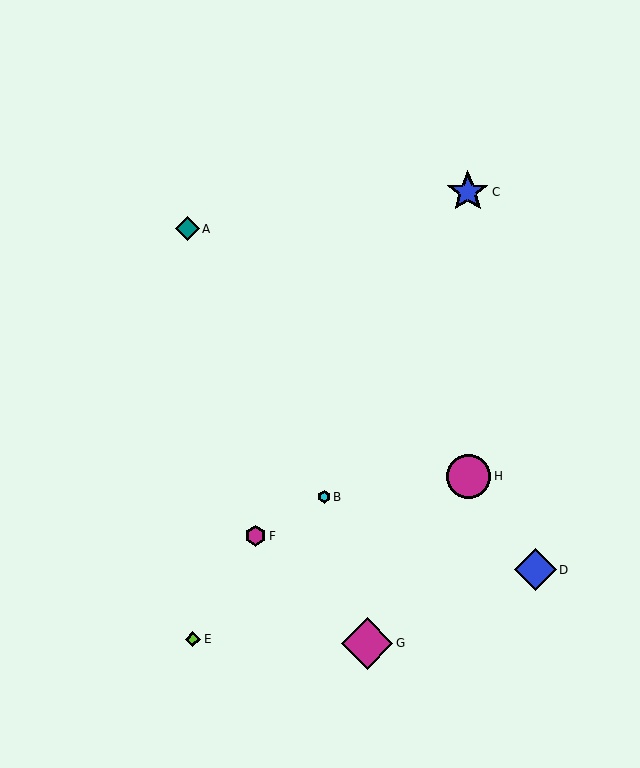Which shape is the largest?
The magenta diamond (labeled G) is the largest.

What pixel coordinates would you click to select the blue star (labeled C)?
Click at (468, 192) to select the blue star C.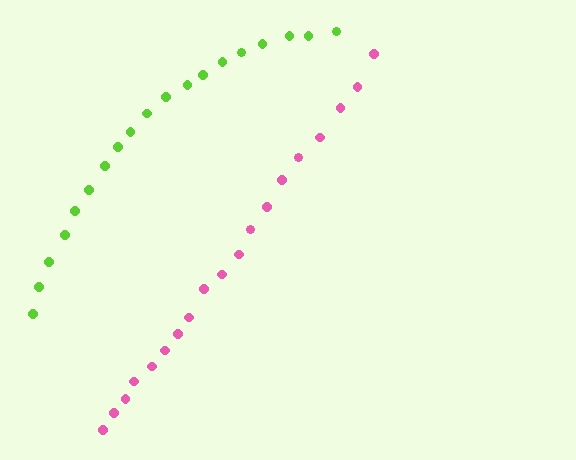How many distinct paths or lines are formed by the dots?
There are 2 distinct paths.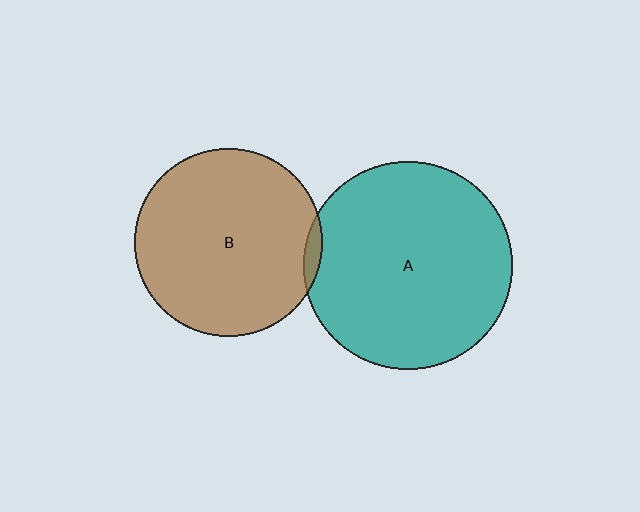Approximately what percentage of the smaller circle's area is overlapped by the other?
Approximately 5%.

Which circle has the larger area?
Circle A (teal).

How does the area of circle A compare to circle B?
Approximately 1.2 times.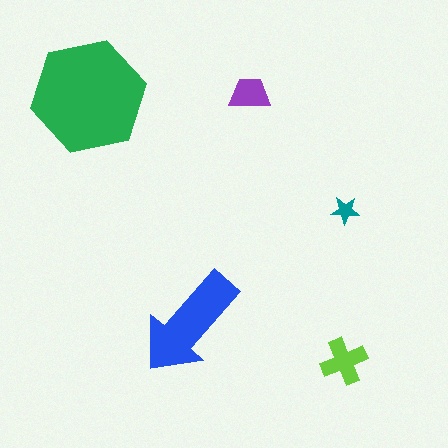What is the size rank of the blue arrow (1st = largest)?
2nd.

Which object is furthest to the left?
The green hexagon is leftmost.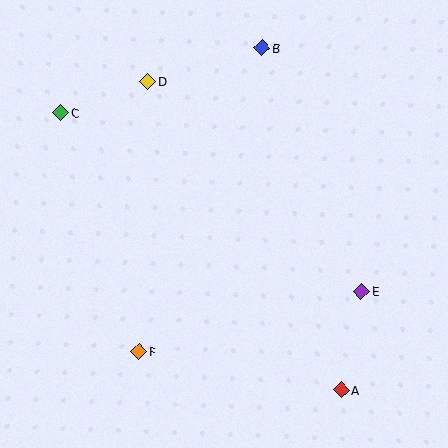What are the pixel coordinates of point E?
Point E is at (362, 291).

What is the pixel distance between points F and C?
The distance between F and C is 251 pixels.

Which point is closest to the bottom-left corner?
Point F is closest to the bottom-left corner.